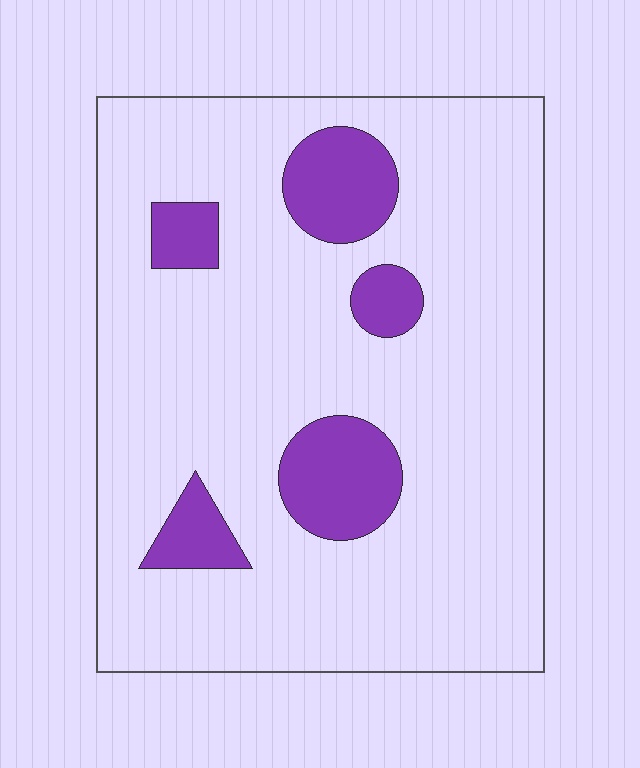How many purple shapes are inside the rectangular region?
5.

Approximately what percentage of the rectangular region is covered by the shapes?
Approximately 15%.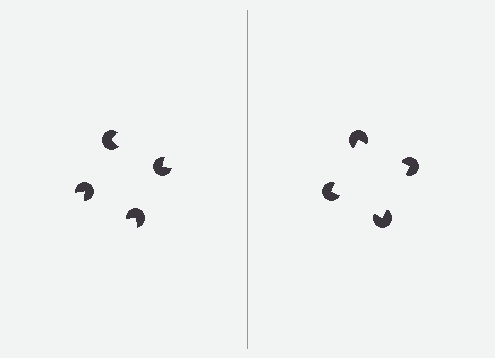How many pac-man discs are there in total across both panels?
8 — 4 on each side.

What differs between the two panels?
The pac-man discs are positioned identically on both sides; only the wedge orientations differ. On the right they align to a square; on the left they are misaligned.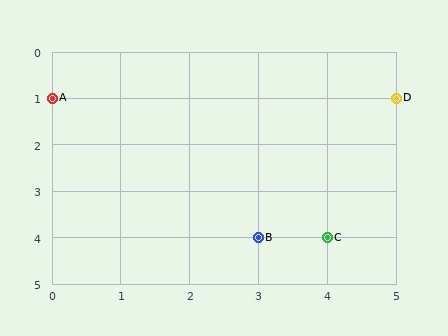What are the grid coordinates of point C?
Point C is at grid coordinates (4, 4).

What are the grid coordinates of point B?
Point B is at grid coordinates (3, 4).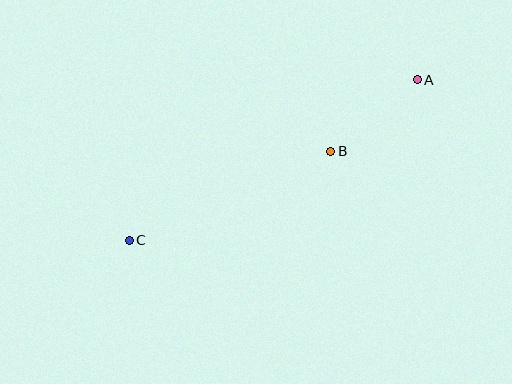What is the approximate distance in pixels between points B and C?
The distance between B and C is approximately 220 pixels.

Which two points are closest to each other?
Points A and B are closest to each other.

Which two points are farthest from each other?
Points A and C are farthest from each other.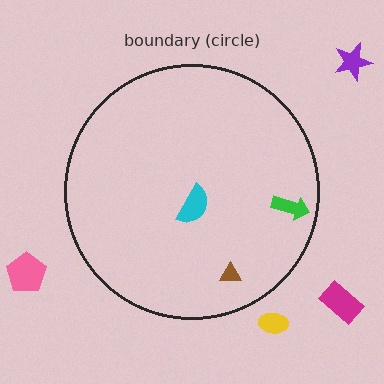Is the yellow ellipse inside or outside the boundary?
Outside.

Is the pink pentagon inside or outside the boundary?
Outside.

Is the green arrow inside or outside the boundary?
Inside.